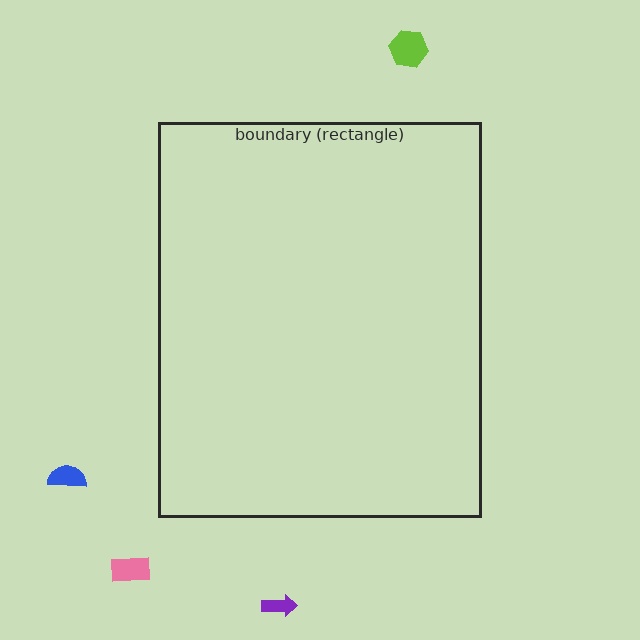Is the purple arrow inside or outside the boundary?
Outside.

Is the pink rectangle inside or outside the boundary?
Outside.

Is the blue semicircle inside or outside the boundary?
Outside.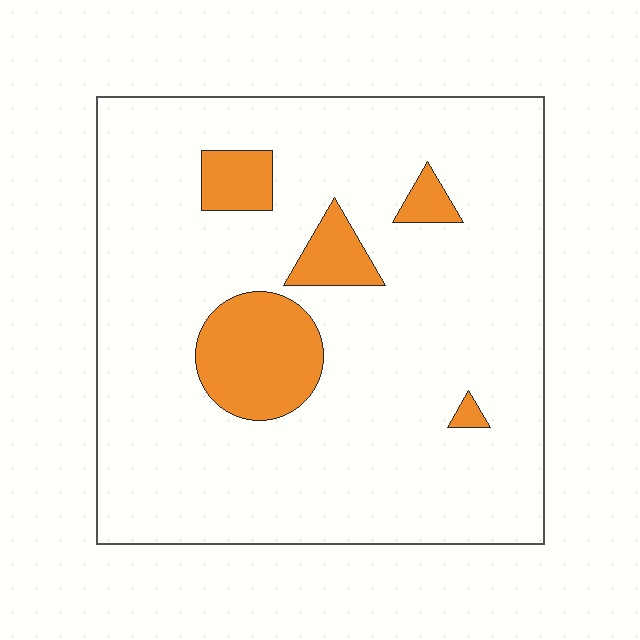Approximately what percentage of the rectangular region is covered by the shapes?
Approximately 15%.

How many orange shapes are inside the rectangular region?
5.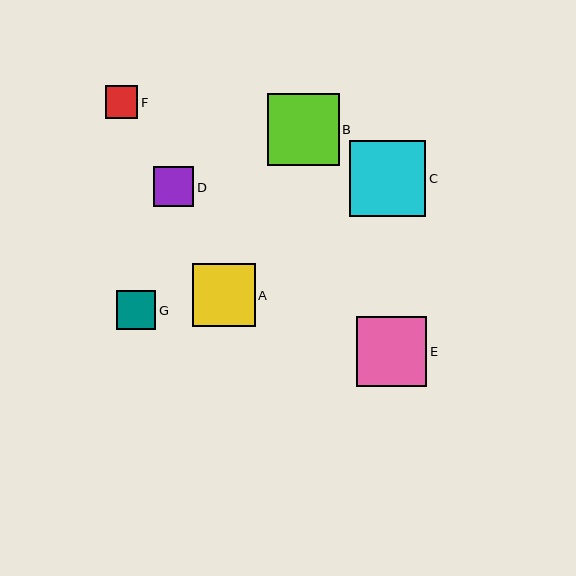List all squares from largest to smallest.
From largest to smallest: C, B, E, A, D, G, F.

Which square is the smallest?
Square F is the smallest with a size of approximately 33 pixels.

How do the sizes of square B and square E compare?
Square B and square E are approximately the same size.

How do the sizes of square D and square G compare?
Square D and square G are approximately the same size.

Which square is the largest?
Square C is the largest with a size of approximately 77 pixels.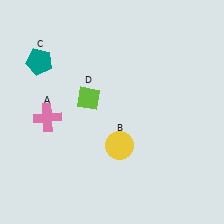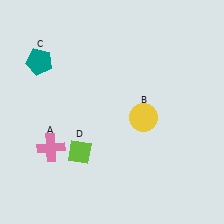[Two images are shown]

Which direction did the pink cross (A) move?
The pink cross (A) moved down.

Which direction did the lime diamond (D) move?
The lime diamond (D) moved down.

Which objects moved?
The objects that moved are: the pink cross (A), the yellow circle (B), the lime diamond (D).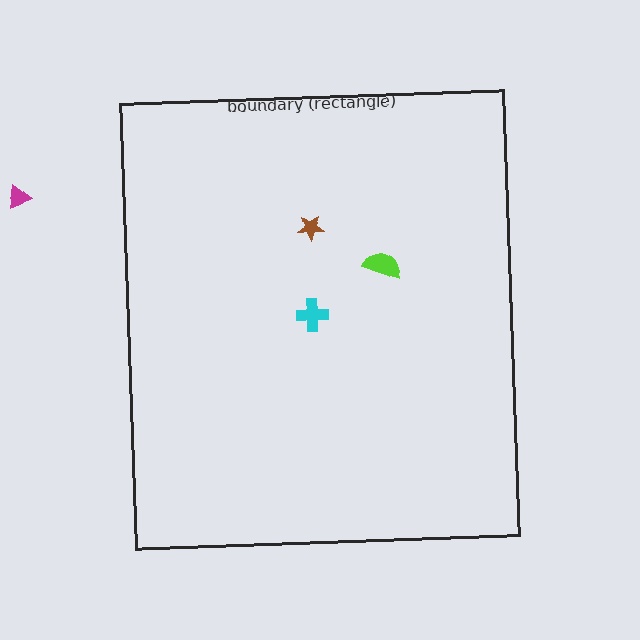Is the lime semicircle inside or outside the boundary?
Inside.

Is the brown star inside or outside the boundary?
Inside.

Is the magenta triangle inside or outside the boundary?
Outside.